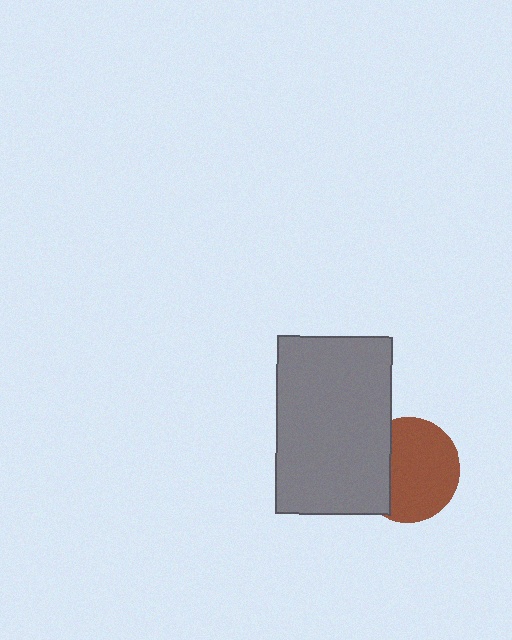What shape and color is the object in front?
The object in front is a gray rectangle.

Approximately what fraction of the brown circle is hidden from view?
Roughly 30% of the brown circle is hidden behind the gray rectangle.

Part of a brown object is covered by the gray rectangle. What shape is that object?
It is a circle.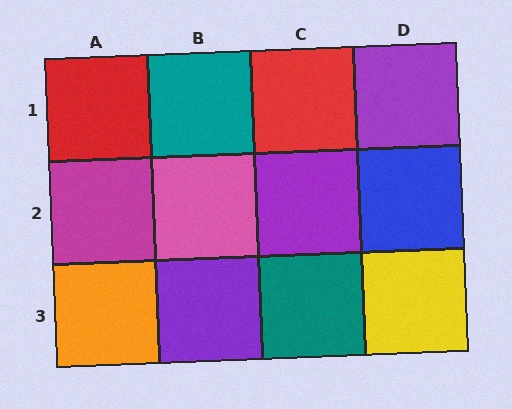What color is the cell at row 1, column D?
Purple.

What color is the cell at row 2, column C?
Purple.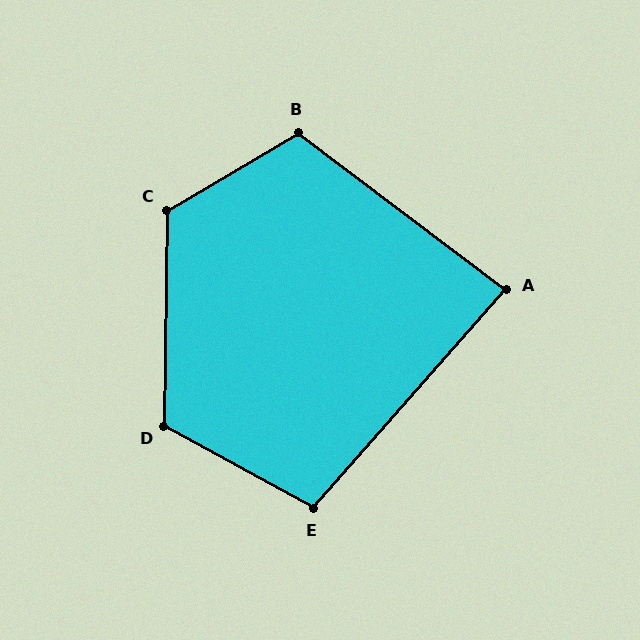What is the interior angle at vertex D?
Approximately 118 degrees (obtuse).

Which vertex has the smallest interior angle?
A, at approximately 86 degrees.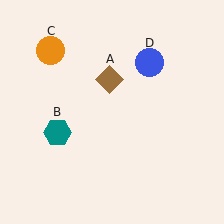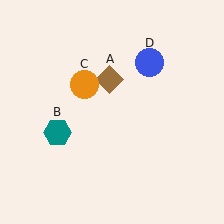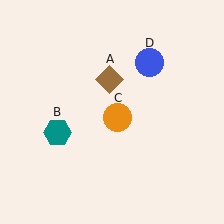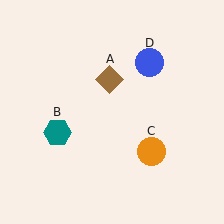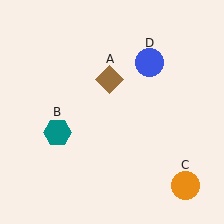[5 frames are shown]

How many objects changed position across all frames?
1 object changed position: orange circle (object C).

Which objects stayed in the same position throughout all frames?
Brown diamond (object A) and teal hexagon (object B) and blue circle (object D) remained stationary.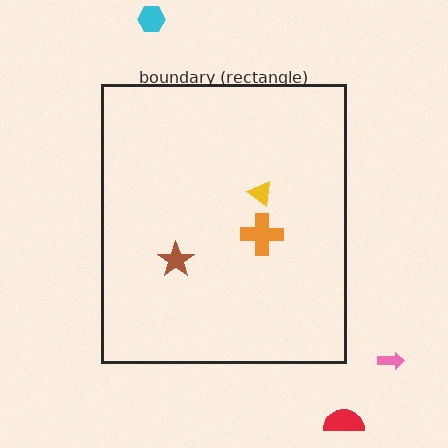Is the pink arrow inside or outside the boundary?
Outside.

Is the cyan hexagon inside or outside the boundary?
Outside.